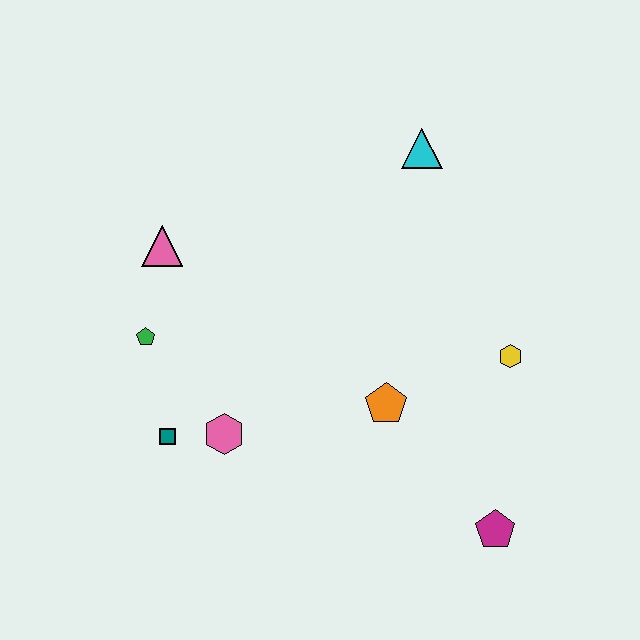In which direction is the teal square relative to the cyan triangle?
The teal square is below the cyan triangle.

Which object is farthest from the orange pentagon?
The pink triangle is farthest from the orange pentagon.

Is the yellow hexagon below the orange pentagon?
No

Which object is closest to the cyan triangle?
The yellow hexagon is closest to the cyan triangle.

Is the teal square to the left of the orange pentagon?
Yes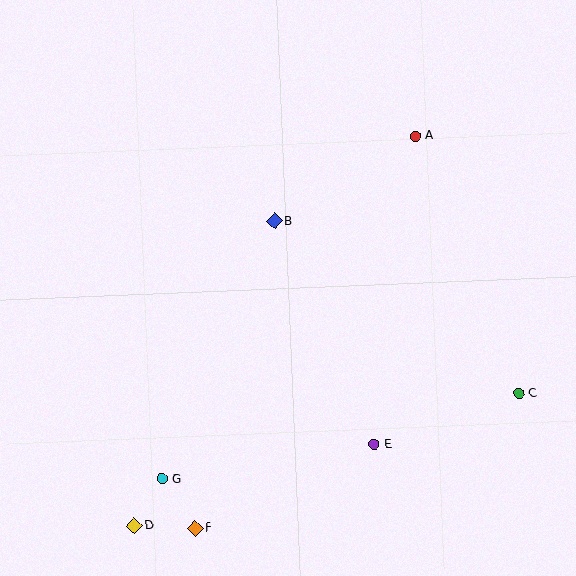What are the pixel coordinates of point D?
Point D is at (134, 526).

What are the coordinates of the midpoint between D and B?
The midpoint between D and B is at (204, 373).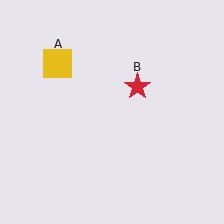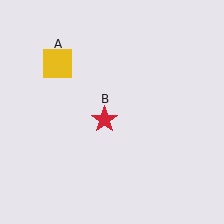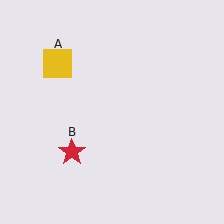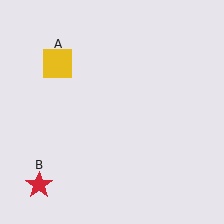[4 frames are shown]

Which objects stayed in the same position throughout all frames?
Yellow square (object A) remained stationary.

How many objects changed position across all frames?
1 object changed position: red star (object B).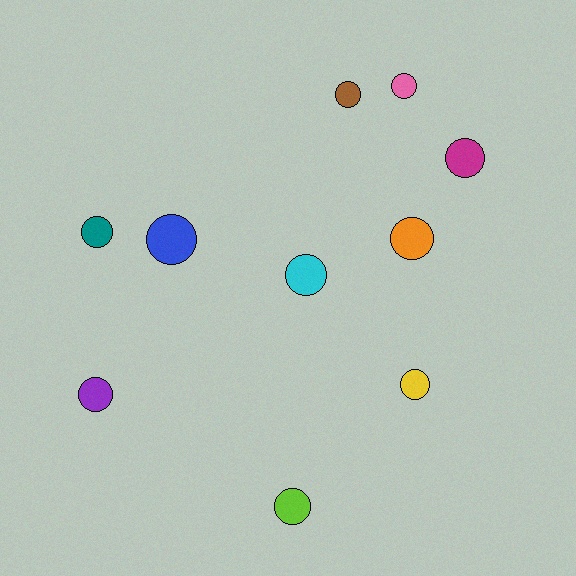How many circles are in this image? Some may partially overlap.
There are 10 circles.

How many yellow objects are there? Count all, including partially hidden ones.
There is 1 yellow object.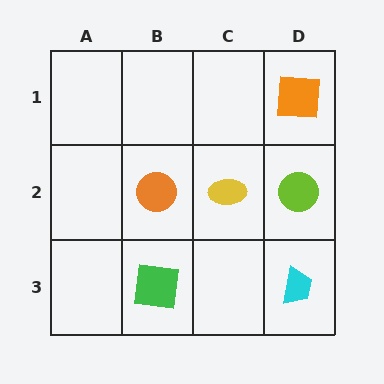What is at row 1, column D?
An orange square.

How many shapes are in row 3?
2 shapes.